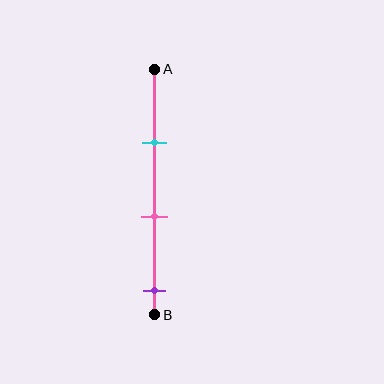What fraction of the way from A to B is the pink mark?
The pink mark is approximately 60% (0.6) of the way from A to B.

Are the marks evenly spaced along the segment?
Yes, the marks are approximately evenly spaced.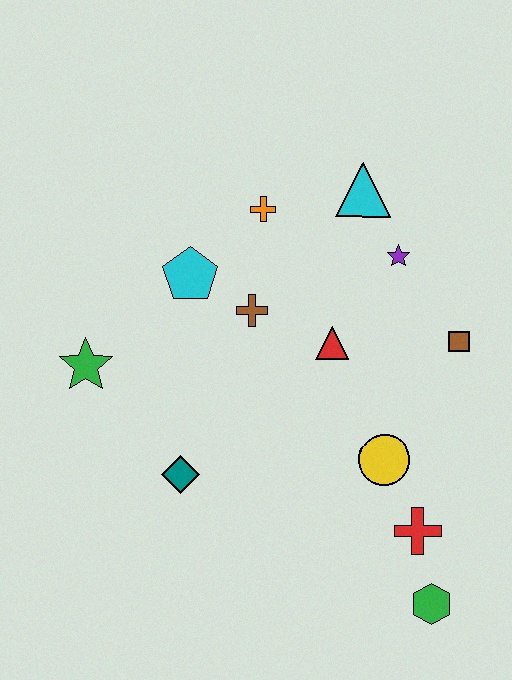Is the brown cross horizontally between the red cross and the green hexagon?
No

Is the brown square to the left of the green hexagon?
No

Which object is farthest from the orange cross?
The green hexagon is farthest from the orange cross.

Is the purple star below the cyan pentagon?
No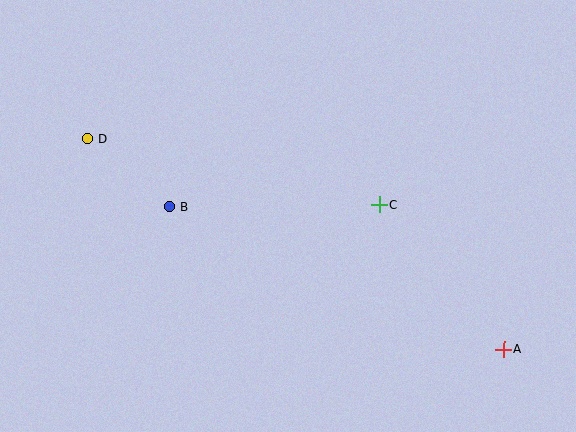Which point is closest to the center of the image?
Point C at (379, 205) is closest to the center.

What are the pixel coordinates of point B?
Point B is at (170, 206).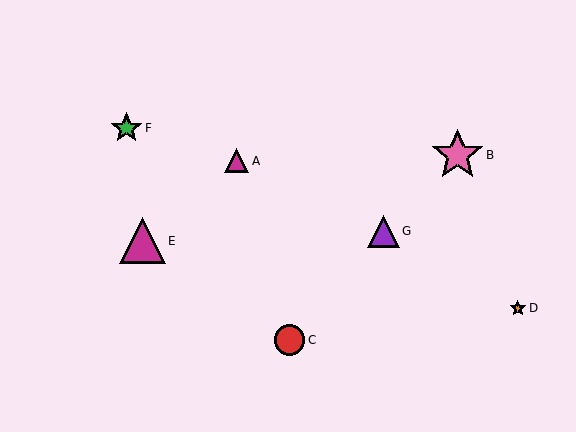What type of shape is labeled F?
Shape F is a green star.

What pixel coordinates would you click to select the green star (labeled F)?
Click at (126, 128) to select the green star F.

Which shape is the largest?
The pink star (labeled B) is the largest.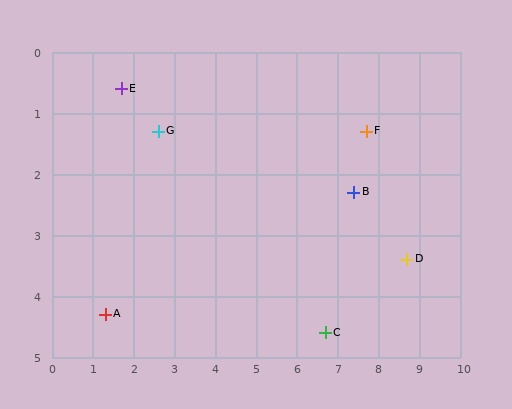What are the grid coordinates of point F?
Point F is at approximately (7.7, 1.3).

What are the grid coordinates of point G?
Point G is at approximately (2.6, 1.3).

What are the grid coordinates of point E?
Point E is at approximately (1.7, 0.6).